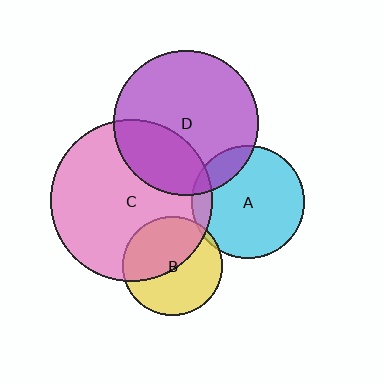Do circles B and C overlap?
Yes.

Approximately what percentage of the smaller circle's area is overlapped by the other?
Approximately 50%.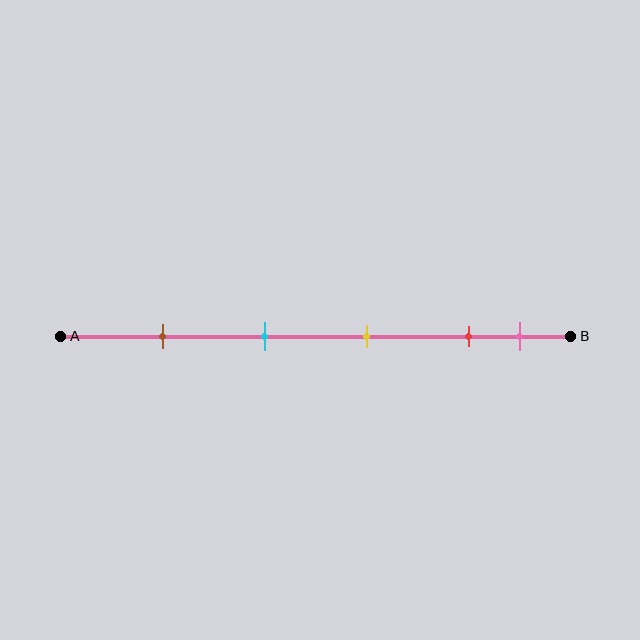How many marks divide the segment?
There are 5 marks dividing the segment.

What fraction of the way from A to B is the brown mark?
The brown mark is approximately 20% (0.2) of the way from A to B.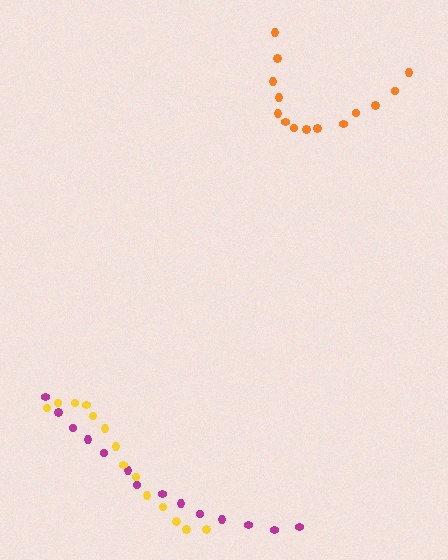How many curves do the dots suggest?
There are 3 distinct paths.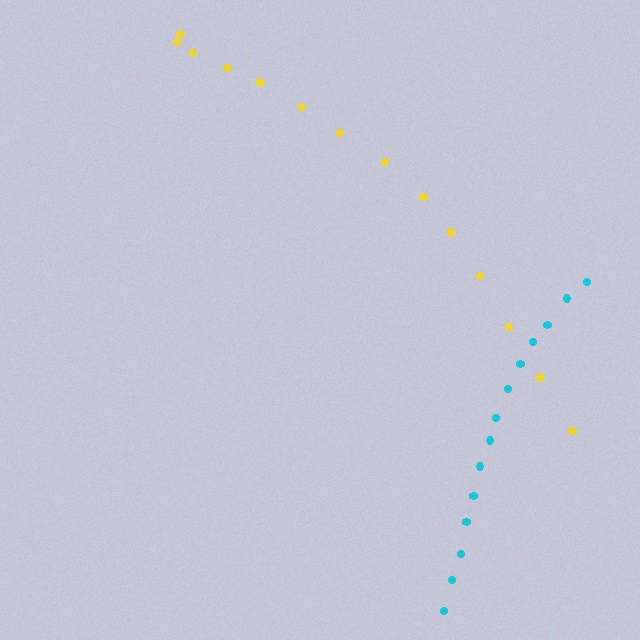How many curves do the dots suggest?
There are 2 distinct paths.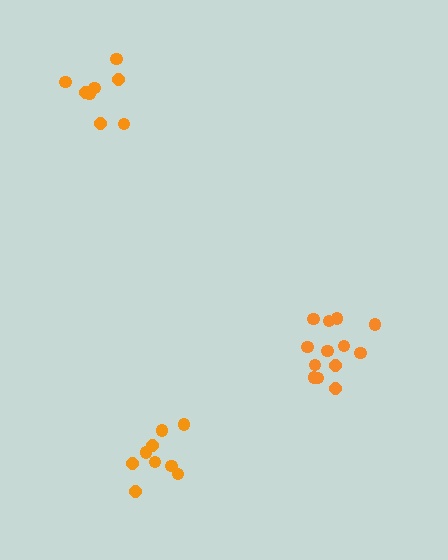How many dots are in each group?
Group 1: 13 dots, Group 2: 9 dots, Group 3: 8 dots (30 total).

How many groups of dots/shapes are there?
There are 3 groups.